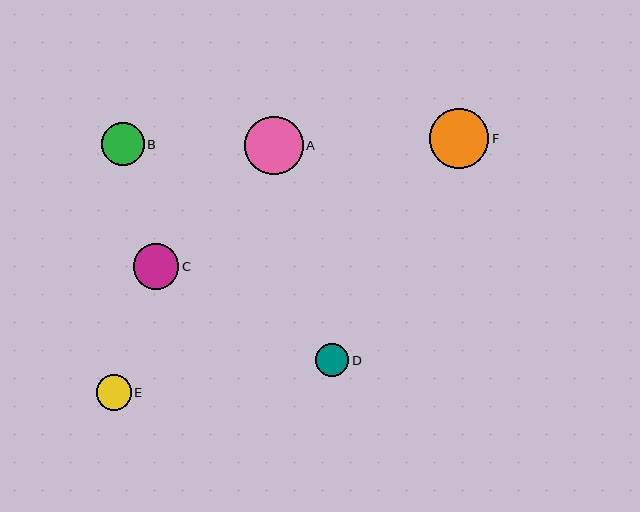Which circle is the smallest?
Circle D is the smallest with a size of approximately 33 pixels.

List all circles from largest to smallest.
From largest to smallest: F, A, C, B, E, D.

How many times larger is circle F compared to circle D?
Circle F is approximately 1.8 times the size of circle D.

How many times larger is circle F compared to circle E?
Circle F is approximately 1.7 times the size of circle E.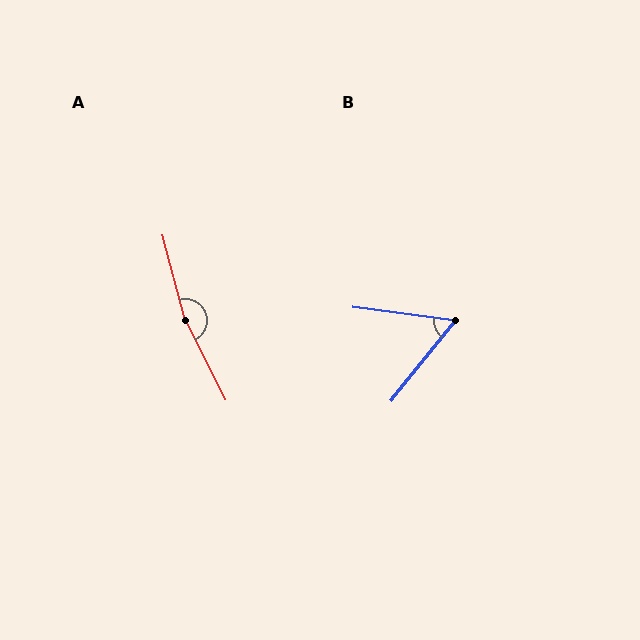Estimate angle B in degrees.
Approximately 59 degrees.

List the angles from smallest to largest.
B (59°), A (168°).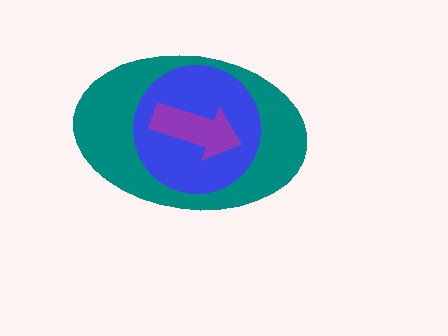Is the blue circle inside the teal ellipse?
Yes.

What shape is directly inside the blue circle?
The purple arrow.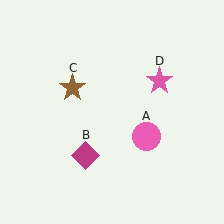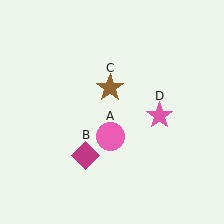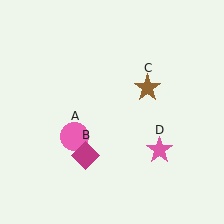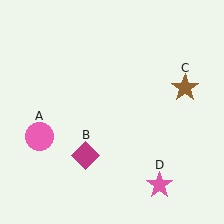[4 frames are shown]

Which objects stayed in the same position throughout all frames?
Magenta diamond (object B) remained stationary.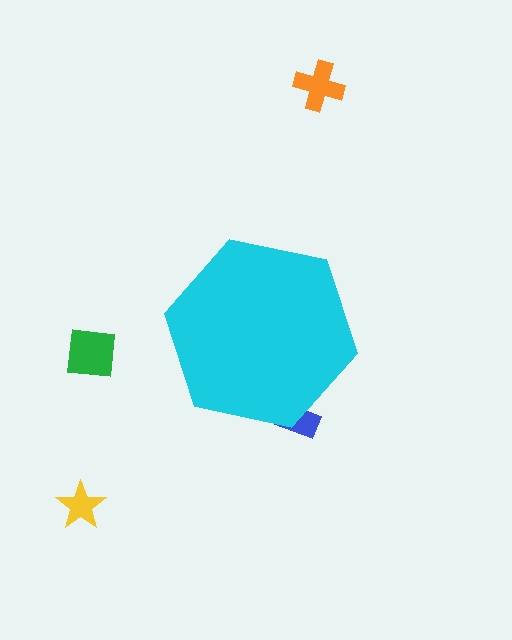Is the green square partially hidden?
No, the green square is fully visible.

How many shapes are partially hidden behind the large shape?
1 shape is partially hidden.